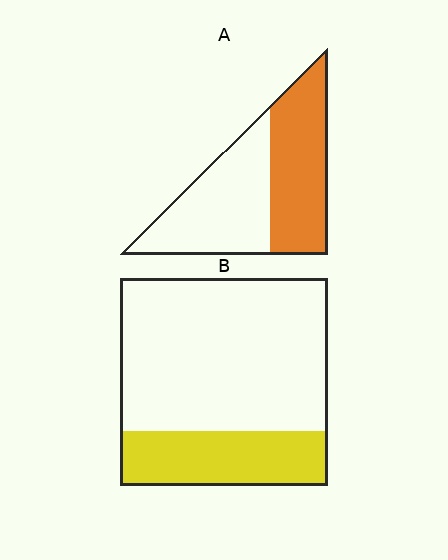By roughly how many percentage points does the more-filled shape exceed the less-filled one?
By roughly 20 percentage points (A over B).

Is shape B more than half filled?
No.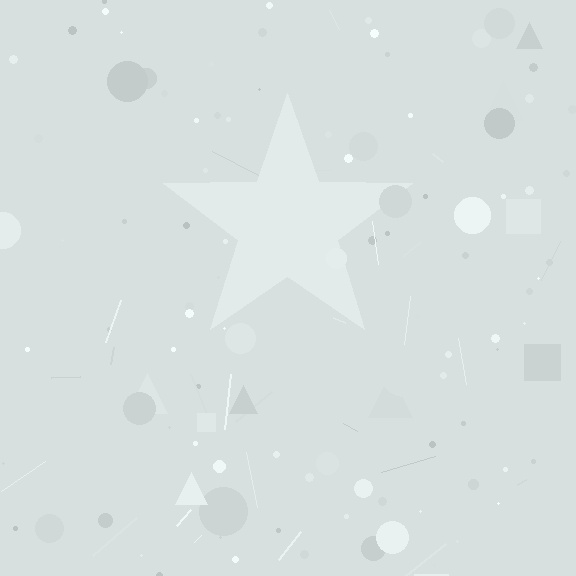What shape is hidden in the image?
A star is hidden in the image.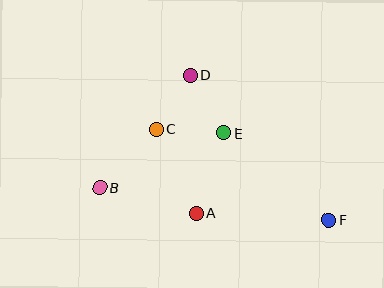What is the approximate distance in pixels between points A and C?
The distance between A and C is approximately 93 pixels.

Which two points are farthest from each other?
Points B and F are farthest from each other.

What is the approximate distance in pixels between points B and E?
The distance between B and E is approximately 135 pixels.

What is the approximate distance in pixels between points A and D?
The distance between A and D is approximately 138 pixels.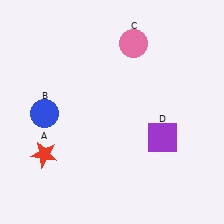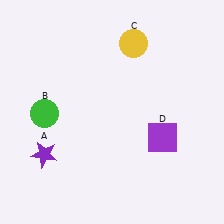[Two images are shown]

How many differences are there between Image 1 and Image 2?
There are 3 differences between the two images.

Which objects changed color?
A changed from red to purple. B changed from blue to green. C changed from pink to yellow.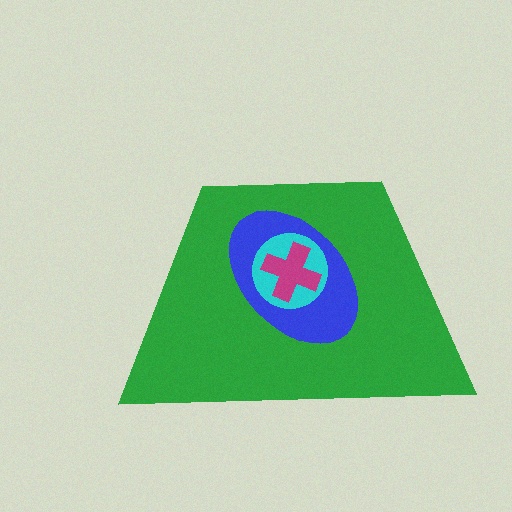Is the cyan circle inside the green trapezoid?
Yes.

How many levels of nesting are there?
4.